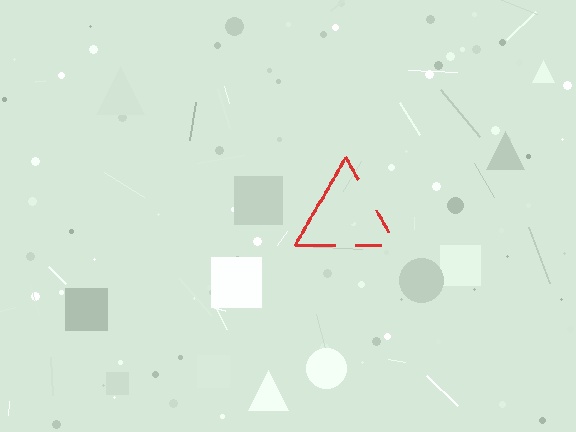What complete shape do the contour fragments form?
The contour fragments form a triangle.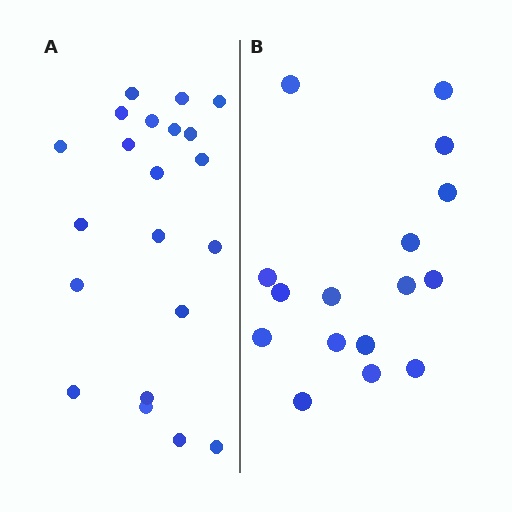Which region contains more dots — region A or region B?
Region A (the left region) has more dots.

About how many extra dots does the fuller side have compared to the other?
Region A has about 5 more dots than region B.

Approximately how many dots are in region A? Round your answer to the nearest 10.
About 20 dots. (The exact count is 21, which rounds to 20.)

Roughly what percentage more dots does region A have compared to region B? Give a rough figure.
About 30% more.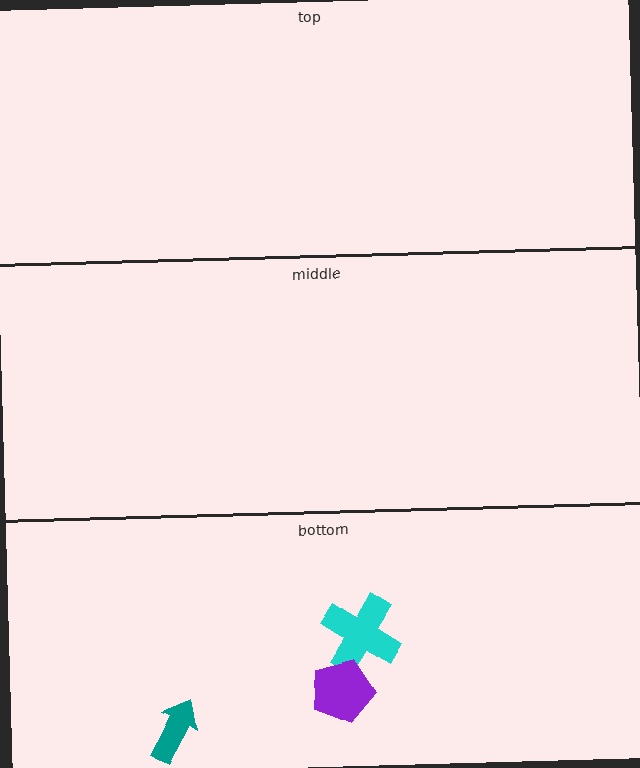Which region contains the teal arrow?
The bottom region.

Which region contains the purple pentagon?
The bottom region.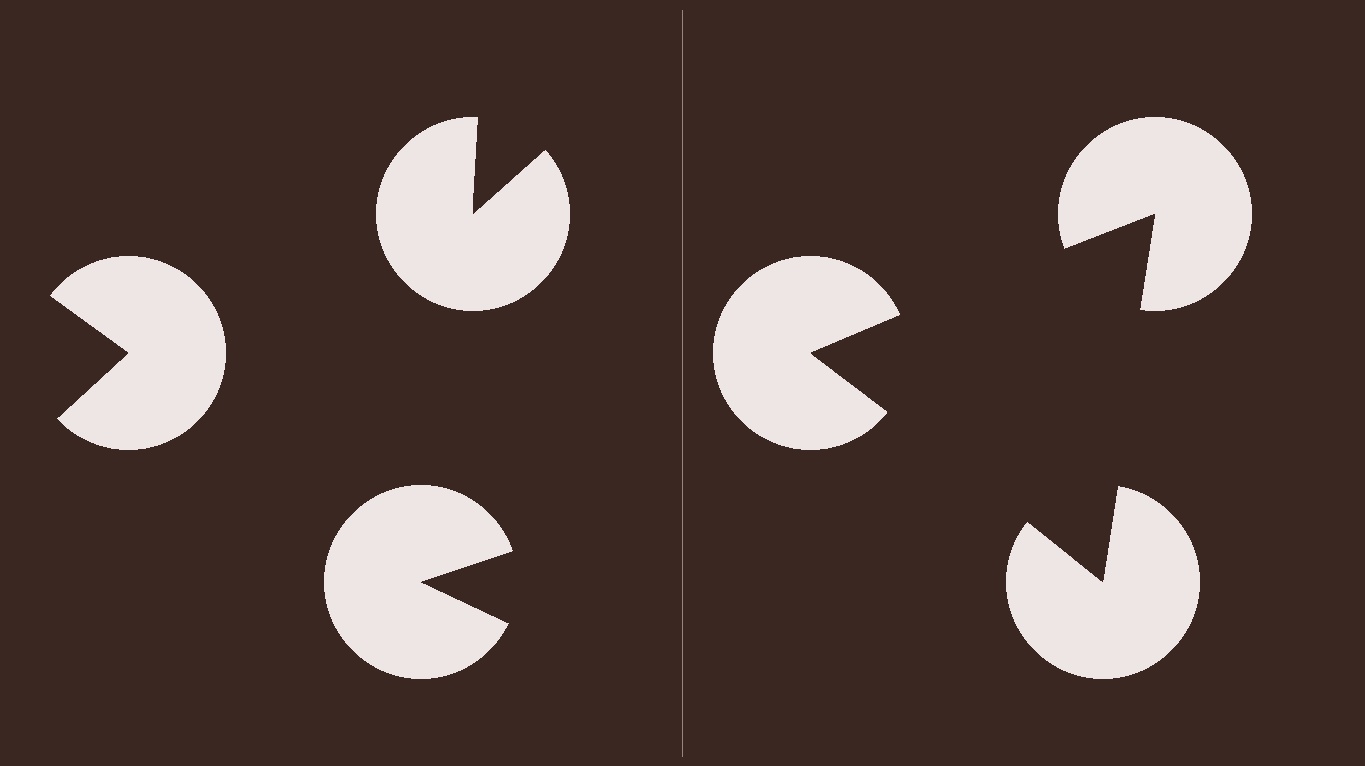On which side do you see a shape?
An illusory triangle appears on the right side. On the left side the wedge cuts are rotated, so no coherent shape forms.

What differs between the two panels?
The pac-man discs are positioned identically on both sides; only the wedge orientations differ. On the right they align to a triangle; on the left they are misaligned.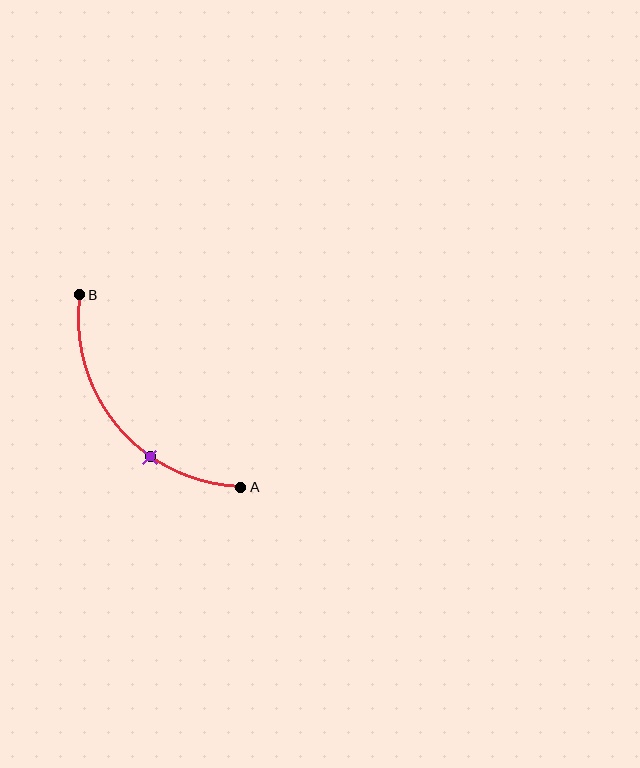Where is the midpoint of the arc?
The arc midpoint is the point on the curve farthest from the straight line joining A and B. It sits below and to the left of that line.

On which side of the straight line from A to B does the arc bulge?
The arc bulges below and to the left of the straight line connecting A and B.